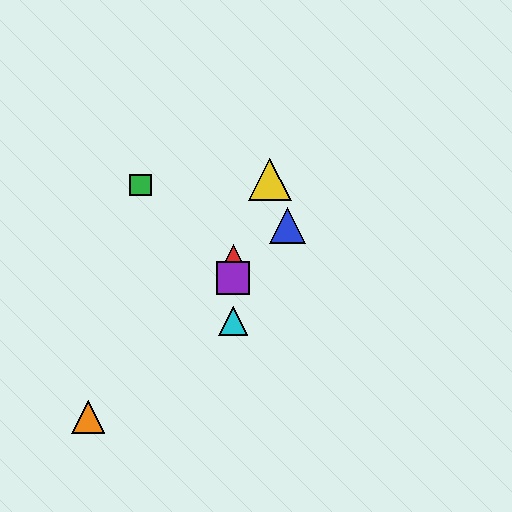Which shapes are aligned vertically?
The red triangle, the purple square, the cyan triangle are aligned vertically.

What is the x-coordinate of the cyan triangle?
The cyan triangle is at x≈233.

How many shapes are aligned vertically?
3 shapes (the red triangle, the purple square, the cyan triangle) are aligned vertically.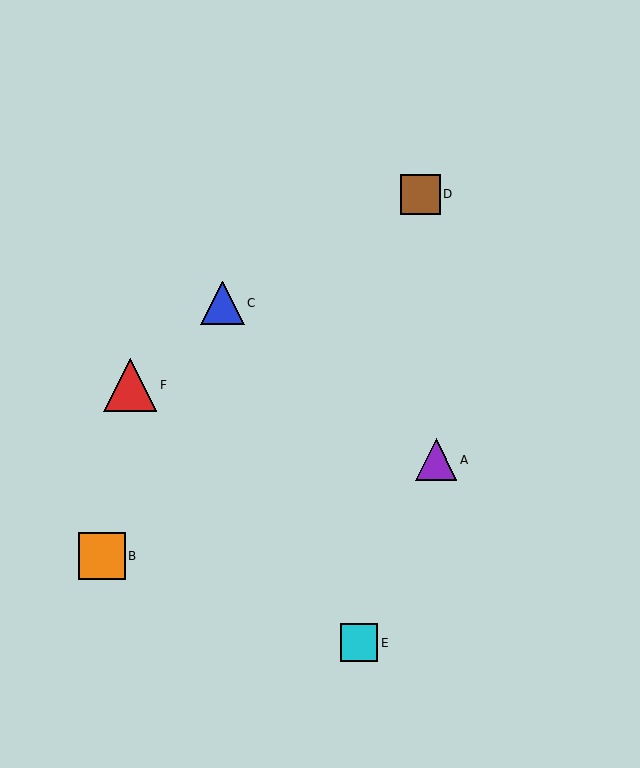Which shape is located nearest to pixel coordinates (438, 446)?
The purple triangle (labeled A) at (436, 460) is nearest to that location.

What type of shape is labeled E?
Shape E is a cyan square.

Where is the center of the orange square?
The center of the orange square is at (102, 556).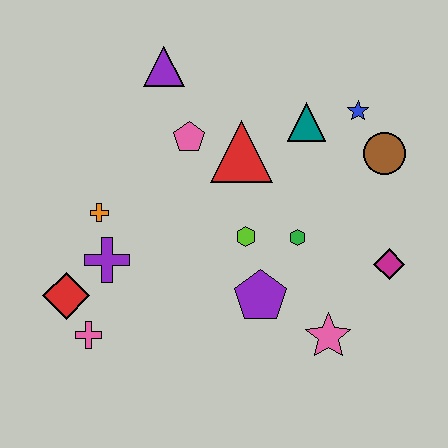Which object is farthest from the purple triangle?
The pink star is farthest from the purple triangle.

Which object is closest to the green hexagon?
The lime hexagon is closest to the green hexagon.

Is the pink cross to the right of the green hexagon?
No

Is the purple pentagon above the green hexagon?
No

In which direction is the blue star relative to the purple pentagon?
The blue star is above the purple pentagon.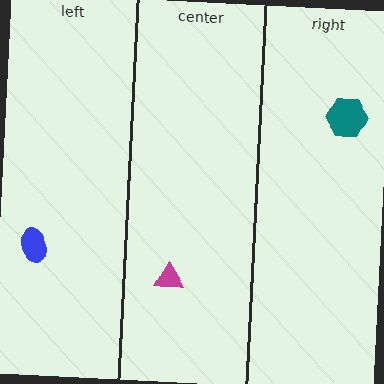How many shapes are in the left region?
1.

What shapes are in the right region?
The teal hexagon.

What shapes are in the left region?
The blue ellipse.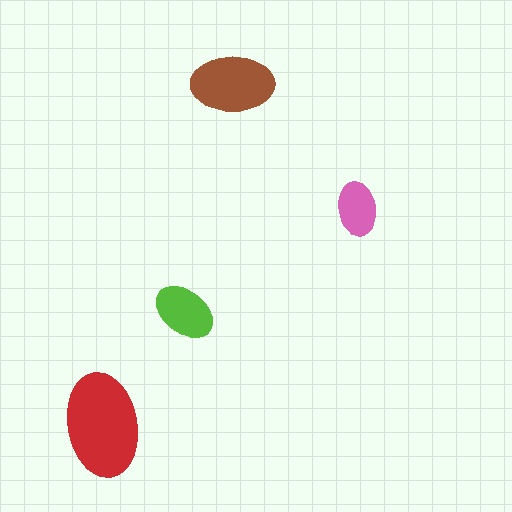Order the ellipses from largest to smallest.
the red one, the brown one, the lime one, the pink one.